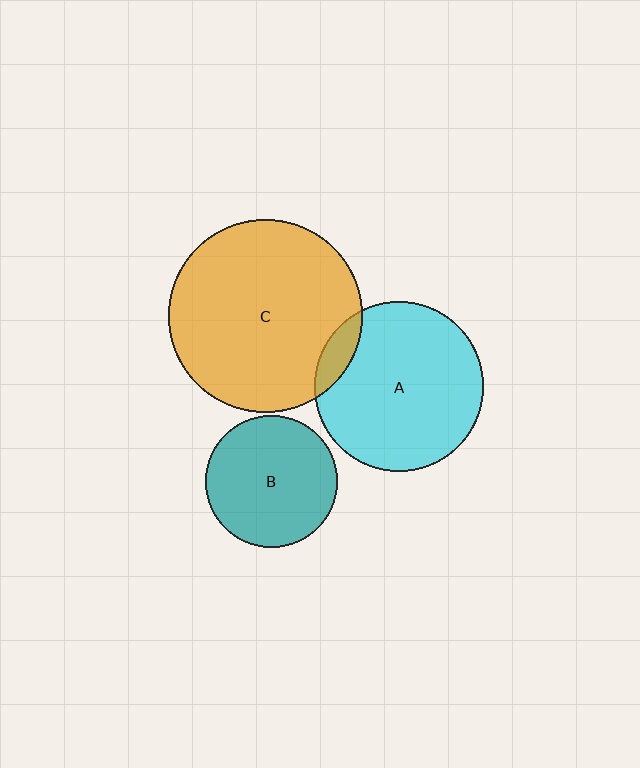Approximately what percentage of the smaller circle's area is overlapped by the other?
Approximately 10%.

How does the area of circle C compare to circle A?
Approximately 1.3 times.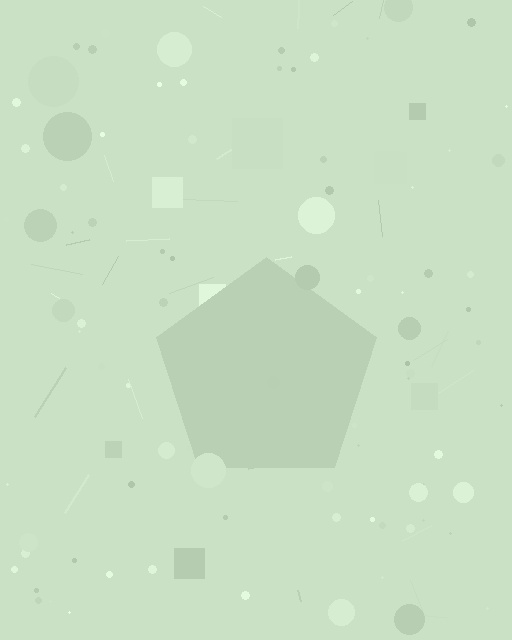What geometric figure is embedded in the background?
A pentagon is embedded in the background.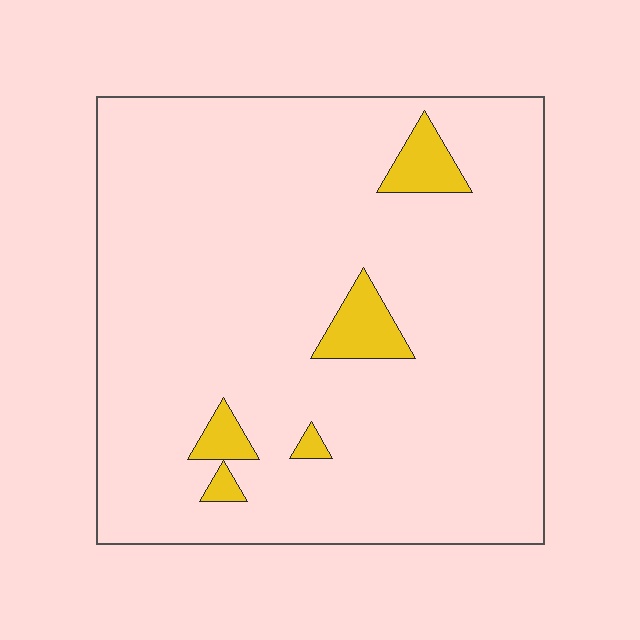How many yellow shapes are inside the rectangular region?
5.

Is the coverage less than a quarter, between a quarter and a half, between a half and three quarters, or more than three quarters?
Less than a quarter.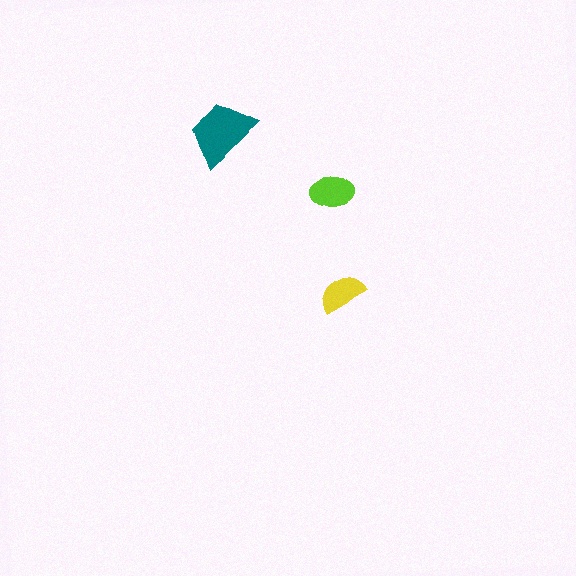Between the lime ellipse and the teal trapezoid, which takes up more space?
The teal trapezoid.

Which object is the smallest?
The yellow semicircle.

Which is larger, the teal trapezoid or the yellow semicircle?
The teal trapezoid.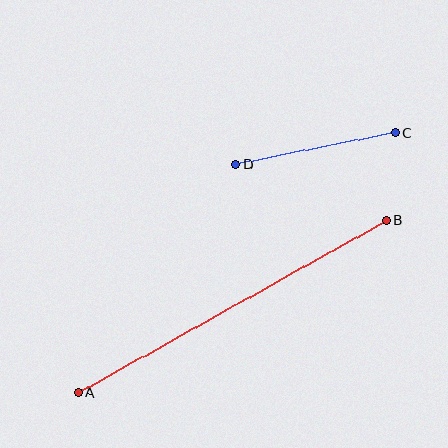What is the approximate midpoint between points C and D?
The midpoint is at approximately (316, 149) pixels.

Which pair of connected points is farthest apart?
Points A and B are farthest apart.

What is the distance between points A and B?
The distance is approximately 353 pixels.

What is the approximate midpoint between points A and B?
The midpoint is at approximately (232, 306) pixels.